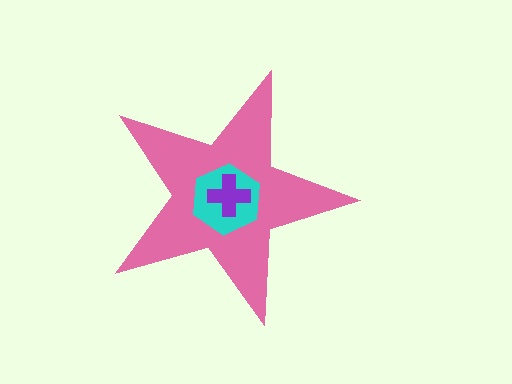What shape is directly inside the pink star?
The cyan hexagon.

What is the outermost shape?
The pink star.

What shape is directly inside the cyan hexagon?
The purple cross.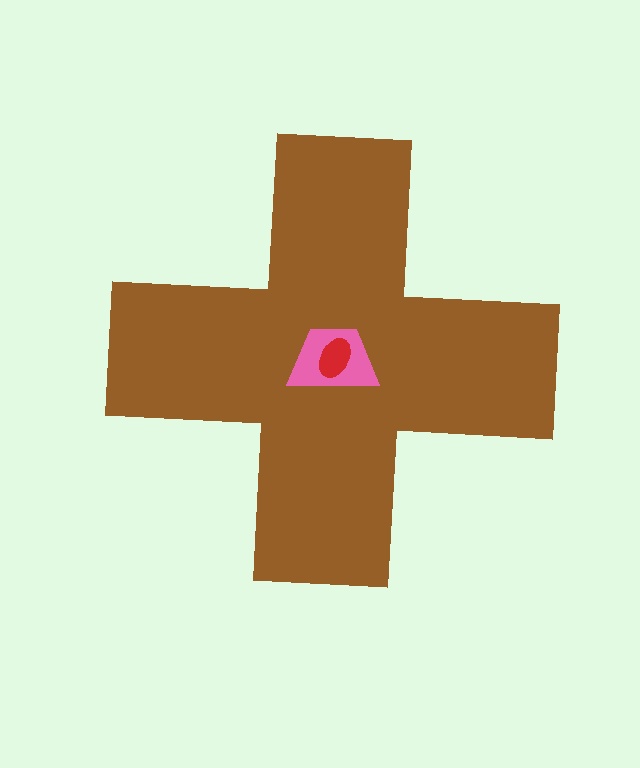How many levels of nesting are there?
3.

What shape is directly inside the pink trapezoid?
The red ellipse.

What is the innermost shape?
The red ellipse.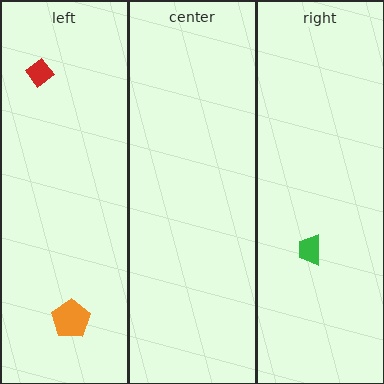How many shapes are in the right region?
1.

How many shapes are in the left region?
2.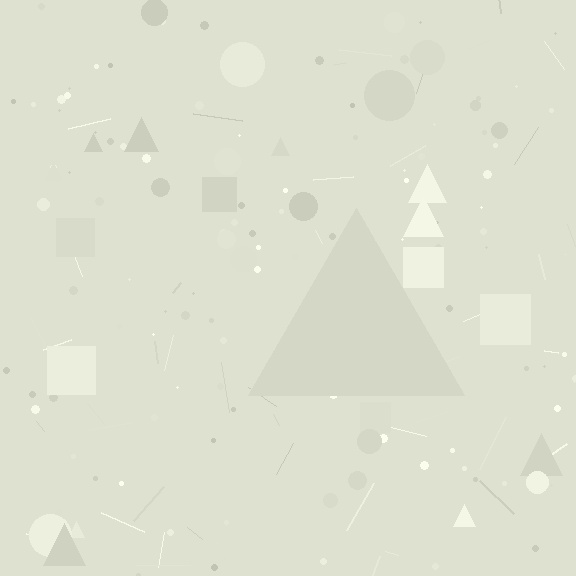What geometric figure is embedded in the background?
A triangle is embedded in the background.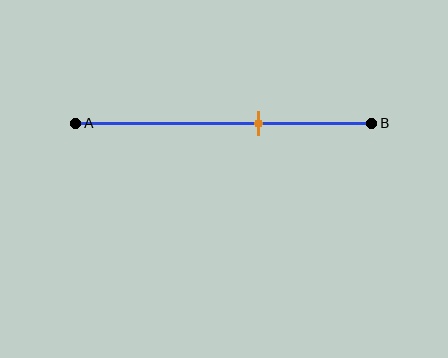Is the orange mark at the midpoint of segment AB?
No, the mark is at about 60% from A, not at the 50% midpoint.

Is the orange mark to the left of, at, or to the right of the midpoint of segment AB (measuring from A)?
The orange mark is to the right of the midpoint of segment AB.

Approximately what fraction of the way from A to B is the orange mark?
The orange mark is approximately 60% of the way from A to B.